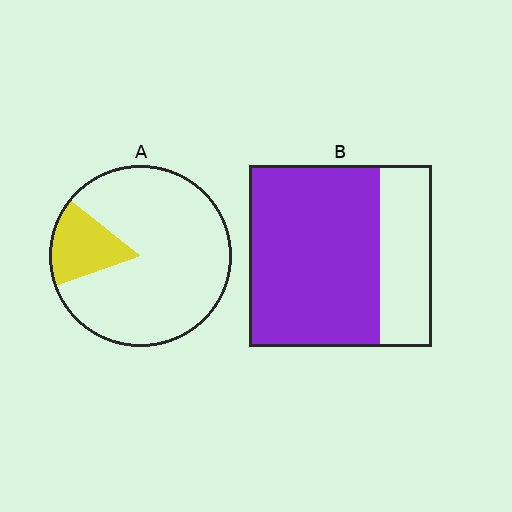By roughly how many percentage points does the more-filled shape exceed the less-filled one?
By roughly 55 percentage points (B over A).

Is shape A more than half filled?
No.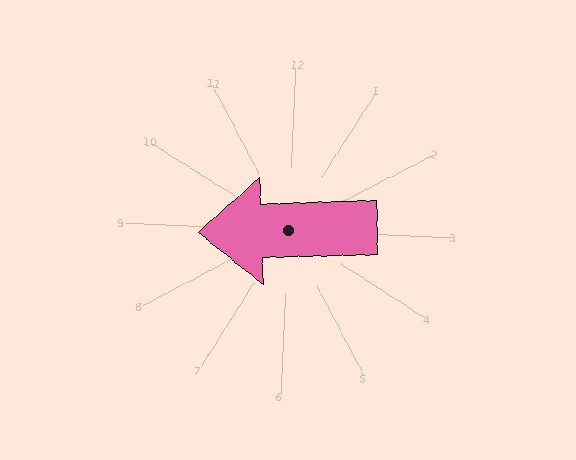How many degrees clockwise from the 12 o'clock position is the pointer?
Approximately 266 degrees.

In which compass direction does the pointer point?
West.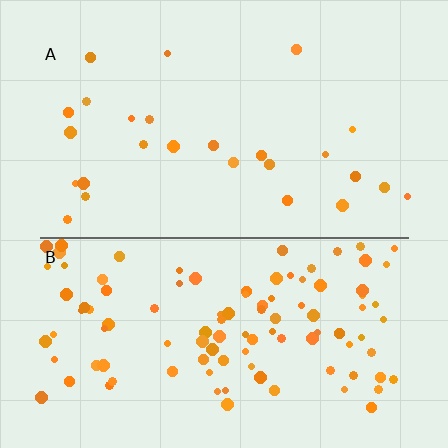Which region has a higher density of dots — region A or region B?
B (the bottom).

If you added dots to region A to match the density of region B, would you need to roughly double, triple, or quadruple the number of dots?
Approximately quadruple.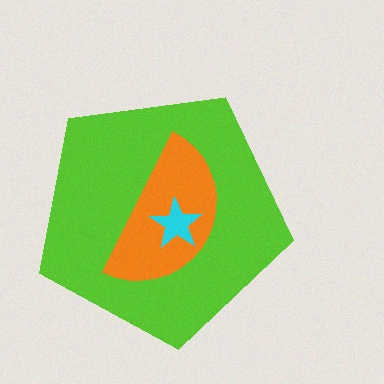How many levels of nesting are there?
3.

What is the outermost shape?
The lime pentagon.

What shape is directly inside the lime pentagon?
The orange semicircle.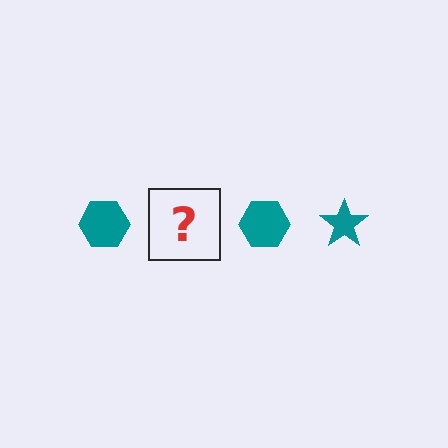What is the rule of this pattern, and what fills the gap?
The rule is that the pattern cycles through hexagon, star shapes in teal. The gap should be filled with a teal star.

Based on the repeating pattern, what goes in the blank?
The blank should be a teal star.